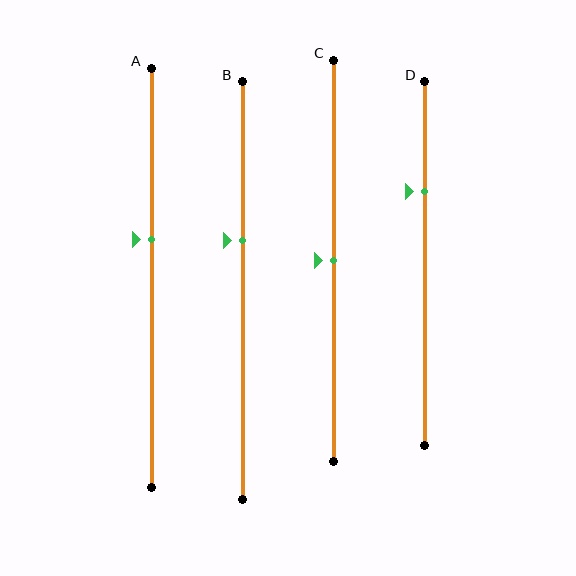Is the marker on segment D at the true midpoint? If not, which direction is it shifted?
No, the marker on segment D is shifted upward by about 20% of the segment length.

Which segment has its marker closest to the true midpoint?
Segment C has its marker closest to the true midpoint.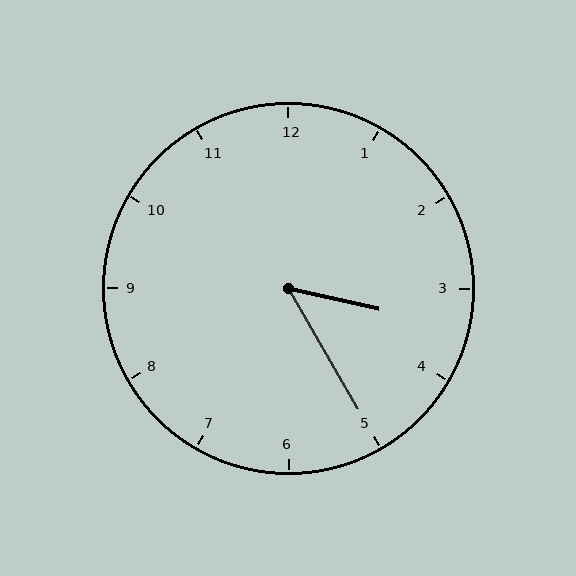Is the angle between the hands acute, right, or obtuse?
It is acute.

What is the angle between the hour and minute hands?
Approximately 48 degrees.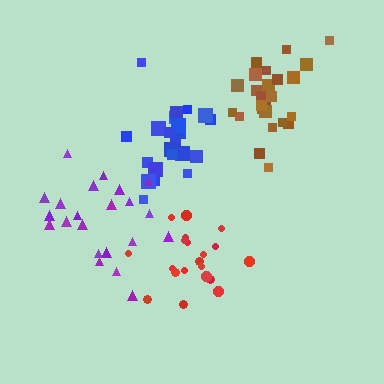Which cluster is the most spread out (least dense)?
Purple.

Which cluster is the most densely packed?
Blue.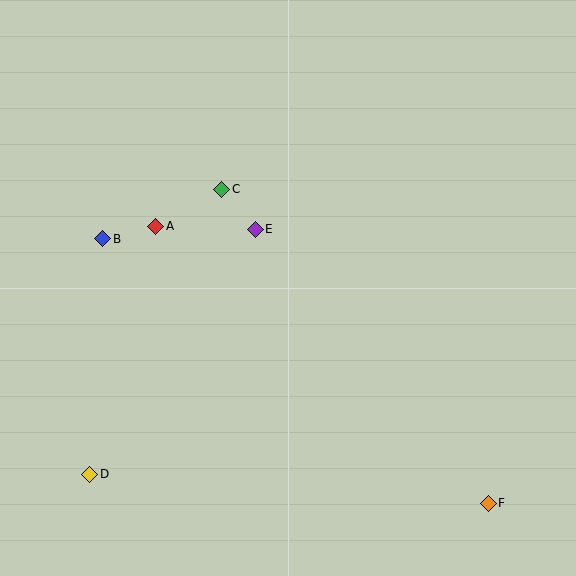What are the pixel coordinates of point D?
Point D is at (90, 474).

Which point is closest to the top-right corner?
Point E is closest to the top-right corner.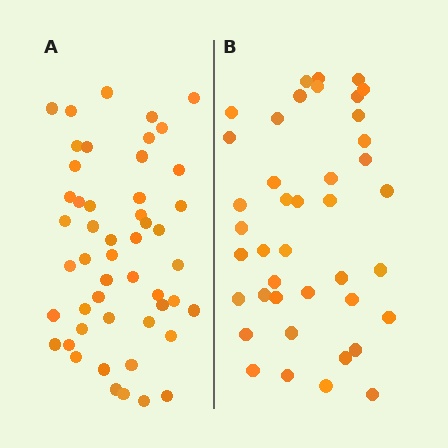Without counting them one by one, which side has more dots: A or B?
Region A (the left region) has more dots.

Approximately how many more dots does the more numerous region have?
Region A has roughly 8 or so more dots than region B.